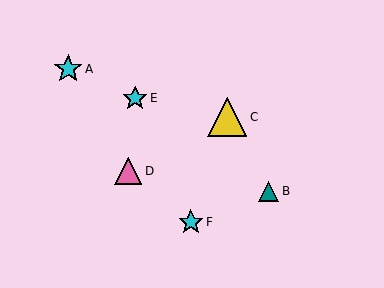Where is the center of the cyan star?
The center of the cyan star is at (135, 98).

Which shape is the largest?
The yellow triangle (labeled C) is the largest.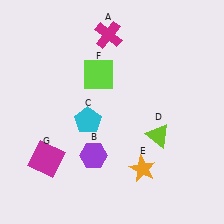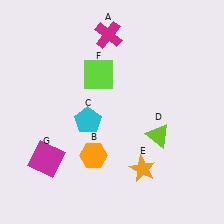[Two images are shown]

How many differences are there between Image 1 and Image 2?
There is 1 difference between the two images.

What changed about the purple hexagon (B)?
In Image 1, B is purple. In Image 2, it changed to orange.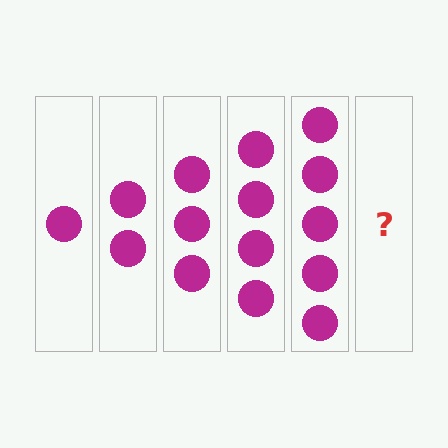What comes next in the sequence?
The next element should be 6 circles.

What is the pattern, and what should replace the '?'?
The pattern is that each step adds one more circle. The '?' should be 6 circles.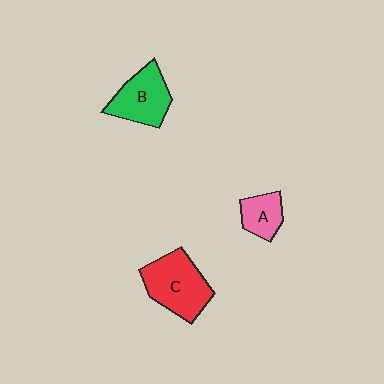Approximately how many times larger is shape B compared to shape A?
Approximately 1.7 times.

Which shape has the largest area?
Shape C (red).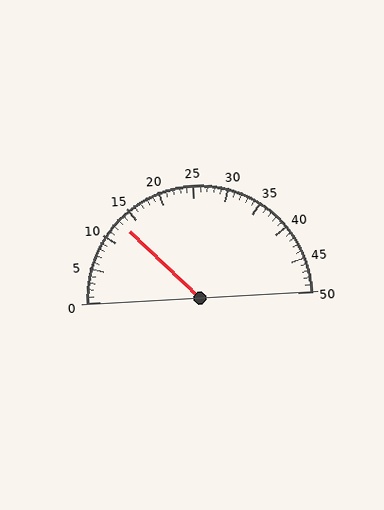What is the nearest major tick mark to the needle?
The nearest major tick mark is 15.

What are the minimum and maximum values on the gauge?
The gauge ranges from 0 to 50.